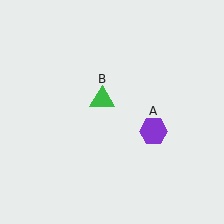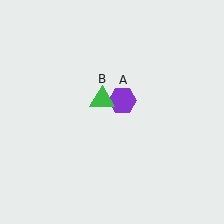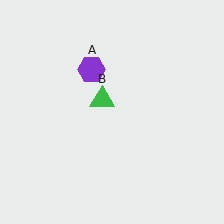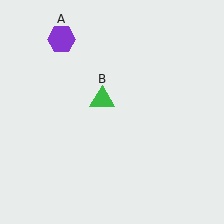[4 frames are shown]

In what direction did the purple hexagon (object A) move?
The purple hexagon (object A) moved up and to the left.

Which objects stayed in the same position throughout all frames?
Green triangle (object B) remained stationary.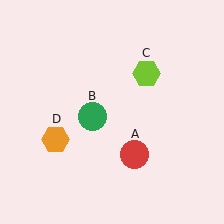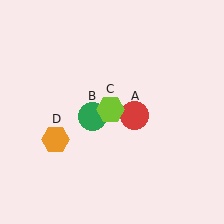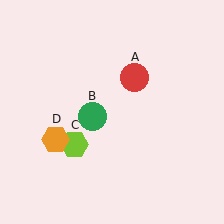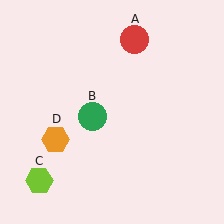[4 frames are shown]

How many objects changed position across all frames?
2 objects changed position: red circle (object A), lime hexagon (object C).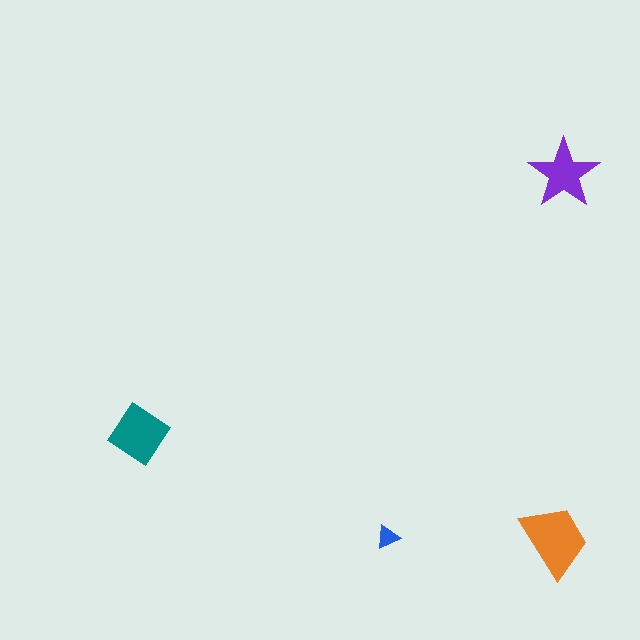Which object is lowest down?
The orange trapezoid is bottommost.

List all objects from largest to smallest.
The orange trapezoid, the teal diamond, the purple star, the blue triangle.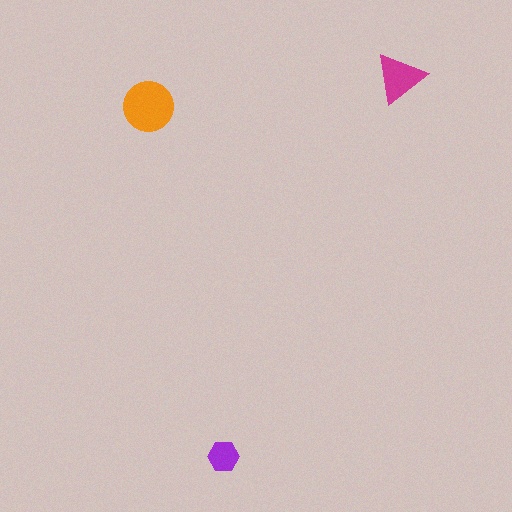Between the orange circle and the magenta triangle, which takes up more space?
The orange circle.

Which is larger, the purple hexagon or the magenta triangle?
The magenta triangle.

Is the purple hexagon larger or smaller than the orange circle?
Smaller.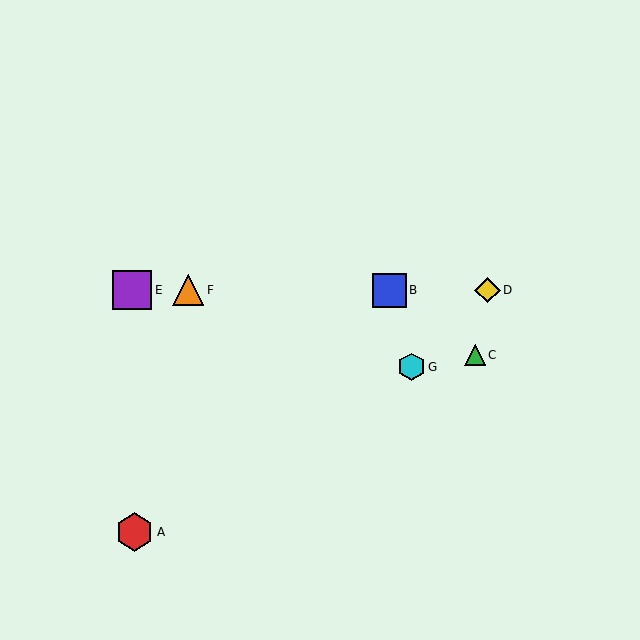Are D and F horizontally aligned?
Yes, both are at y≈290.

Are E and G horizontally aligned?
No, E is at y≈290 and G is at y≈367.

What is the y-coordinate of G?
Object G is at y≈367.